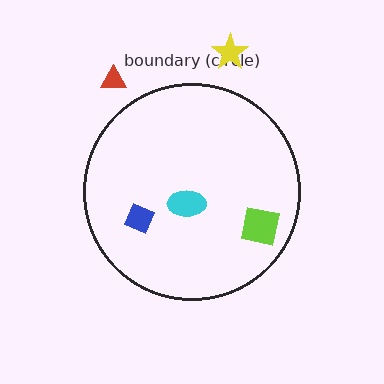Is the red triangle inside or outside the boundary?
Outside.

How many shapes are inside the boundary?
3 inside, 2 outside.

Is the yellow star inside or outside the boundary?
Outside.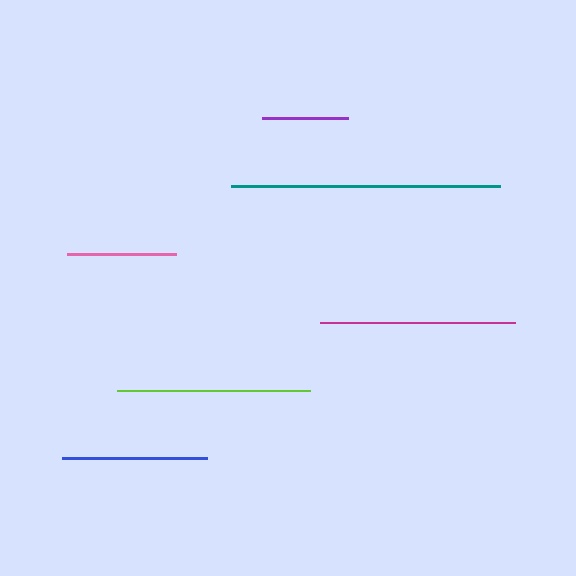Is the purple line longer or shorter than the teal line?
The teal line is longer than the purple line.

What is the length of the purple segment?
The purple segment is approximately 86 pixels long.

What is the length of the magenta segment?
The magenta segment is approximately 195 pixels long.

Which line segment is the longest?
The teal line is the longest at approximately 270 pixels.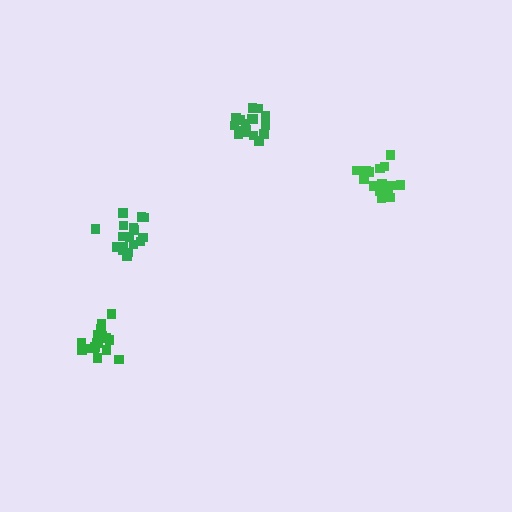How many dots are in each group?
Group 1: 17 dots, Group 2: 18 dots, Group 3: 18 dots, Group 4: 18 dots (71 total).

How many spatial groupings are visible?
There are 4 spatial groupings.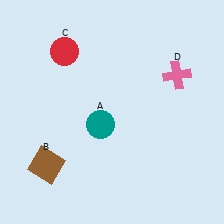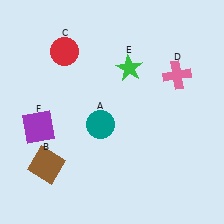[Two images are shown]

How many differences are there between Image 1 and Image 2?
There are 2 differences between the two images.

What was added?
A green star (E), a purple square (F) were added in Image 2.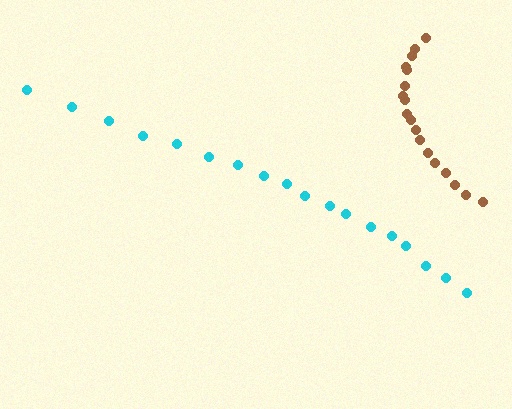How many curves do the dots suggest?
There are 2 distinct paths.